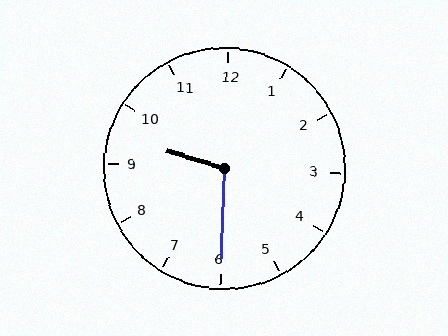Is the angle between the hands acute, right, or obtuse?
It is obtuse.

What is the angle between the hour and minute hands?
Approximately 105 degrees.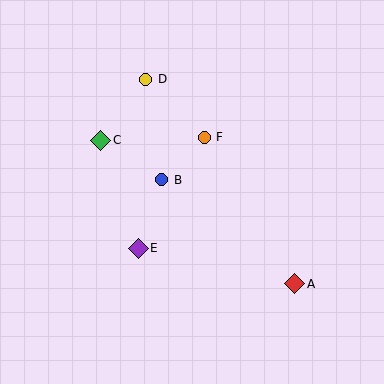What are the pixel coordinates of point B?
Point B is at (162, 180).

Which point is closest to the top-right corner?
Point F is closest to the top-right corner.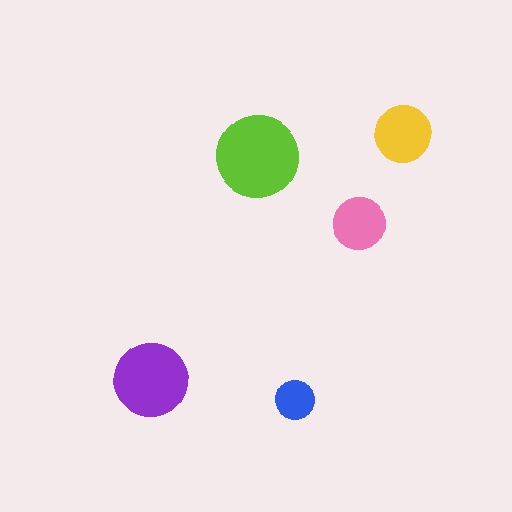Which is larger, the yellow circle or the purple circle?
The purple one.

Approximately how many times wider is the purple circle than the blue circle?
About 2 times wider.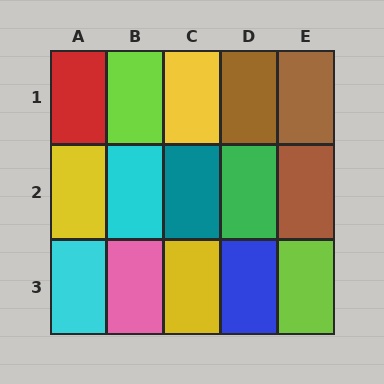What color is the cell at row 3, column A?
Cyan.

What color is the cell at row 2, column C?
Teal.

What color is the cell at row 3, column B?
Pink.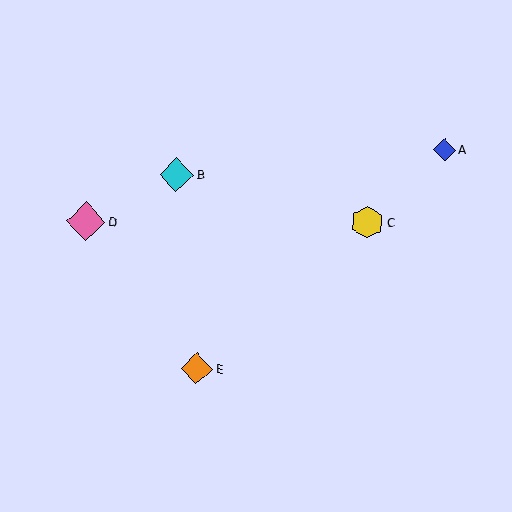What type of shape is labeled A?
Shape A is a blue diamond.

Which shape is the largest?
The pink diamond (labeled D) is the largest.